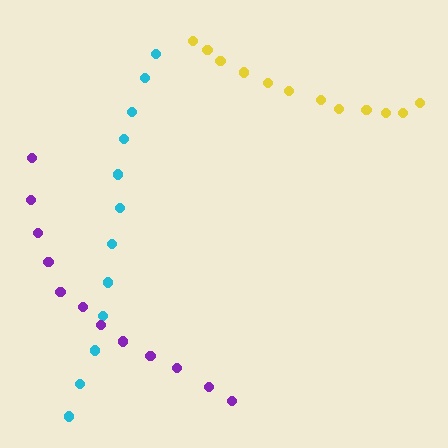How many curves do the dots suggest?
There are 3 distinct paths.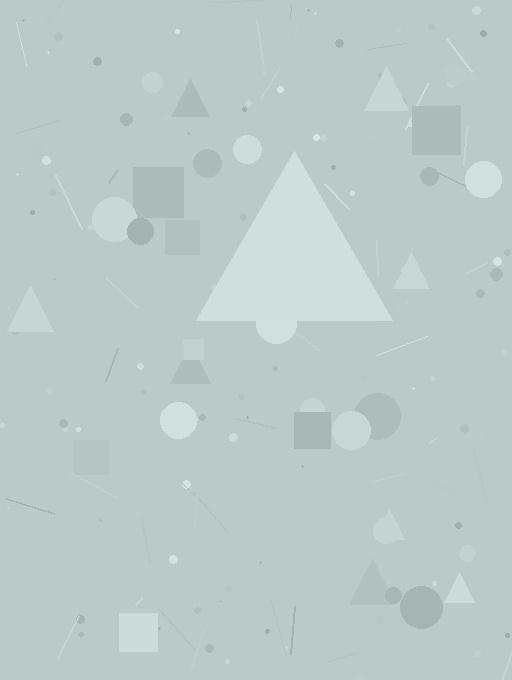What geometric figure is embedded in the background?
A triangle is embedded in the background.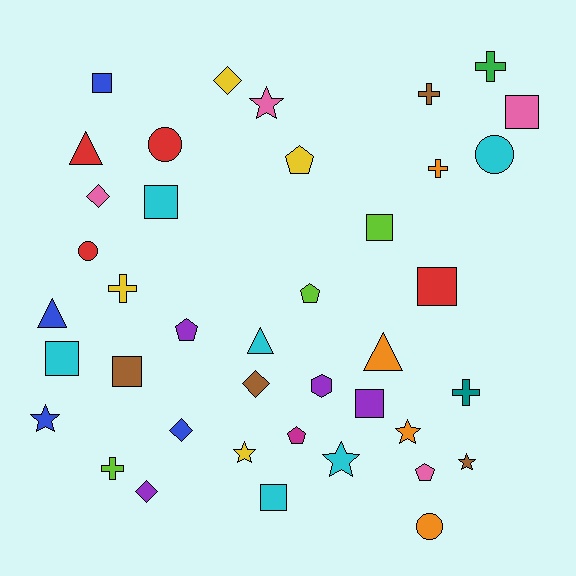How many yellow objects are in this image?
There are 4 yellow objects.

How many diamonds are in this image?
There are 5 diamonds.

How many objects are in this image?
There are 40 objects.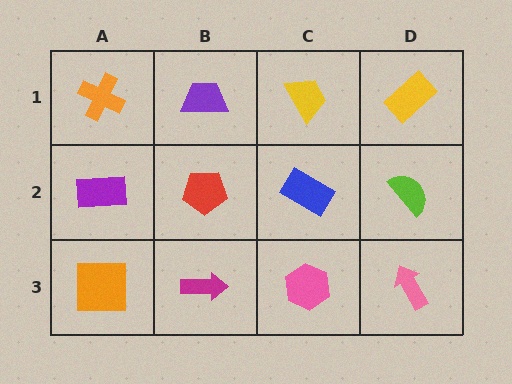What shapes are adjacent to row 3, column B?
A red pentagon (row 2, column B), an orange square (row 3, column A), a pink hexagon (row 3, column C).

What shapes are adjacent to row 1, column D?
A lime semicircle (row 2, column D), a yellow trapezoid (row 1, column C).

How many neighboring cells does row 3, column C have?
3.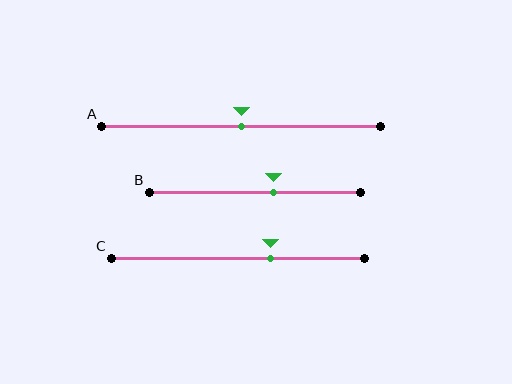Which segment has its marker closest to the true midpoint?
Segment A has its marker closest to the true midpoint.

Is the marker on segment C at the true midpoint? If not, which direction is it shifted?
No, the marker on segment C is shifted to the right by about 13% of the segment length.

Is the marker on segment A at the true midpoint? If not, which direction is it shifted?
Yes, the marker on segment A is at the true midpoint.